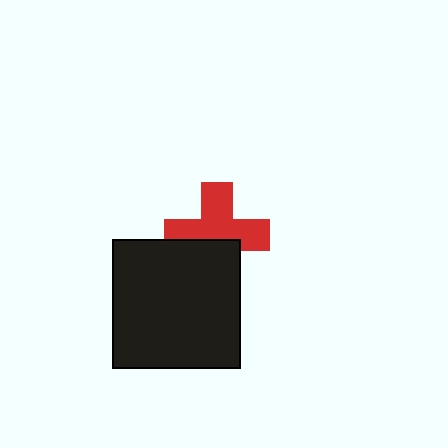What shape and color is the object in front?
The object in front is a black square.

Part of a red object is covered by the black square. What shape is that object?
It is a cross.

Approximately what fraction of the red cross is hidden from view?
Roughly 36% of the red cross is hidden behind the black square.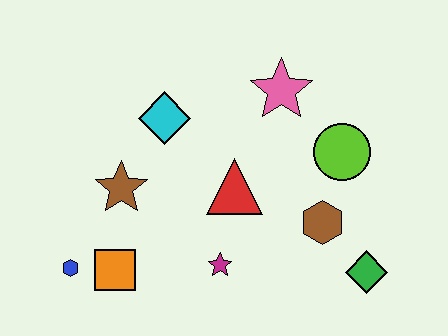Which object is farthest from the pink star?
The blue hexagon is farthest from the pink star.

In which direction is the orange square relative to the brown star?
The orange square is below the brown star.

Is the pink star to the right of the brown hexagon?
No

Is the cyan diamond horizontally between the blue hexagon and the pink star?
Yes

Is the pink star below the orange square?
No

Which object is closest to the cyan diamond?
The brown star is closest to the cyan diamond.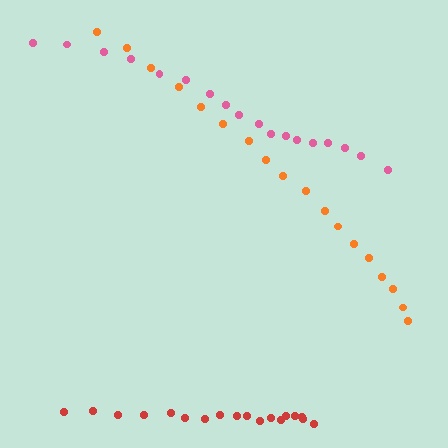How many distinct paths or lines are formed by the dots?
There are 3 distinct paths.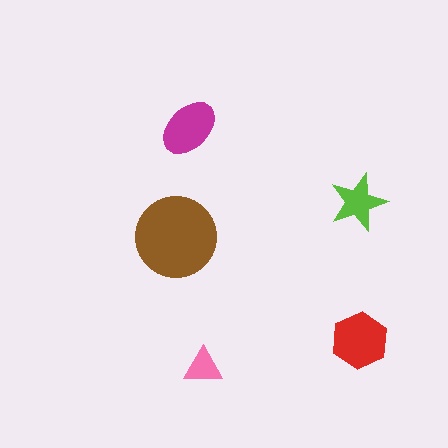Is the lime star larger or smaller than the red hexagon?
Smaller.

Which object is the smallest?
The pink triangle.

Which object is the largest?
The brown circle.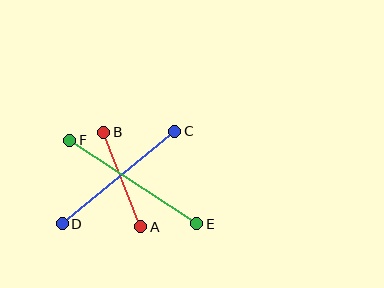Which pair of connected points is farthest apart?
Points E and F are farthest apart.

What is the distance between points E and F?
The distance is approximately 152 pixels.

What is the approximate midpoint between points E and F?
The midpoint is at approximately (133, 182) pixels.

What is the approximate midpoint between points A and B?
The midpoint is at approximately (122, 180) pixels.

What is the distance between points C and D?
The distance is approximately 146 pixels.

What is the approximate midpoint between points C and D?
The midpoint is at approximately (119, 178) pixels.